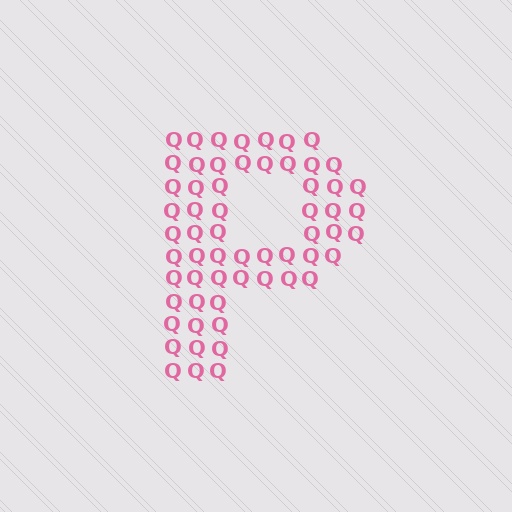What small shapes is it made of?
It is made of small letter Q's.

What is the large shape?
The large shape is the letter P.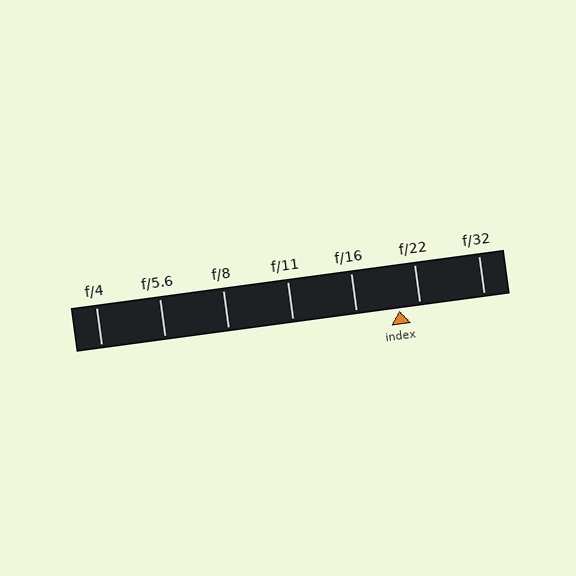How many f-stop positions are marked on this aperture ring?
There are 7 f-stop positions marked.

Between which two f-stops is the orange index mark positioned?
The index mark is between f/16 and f/22.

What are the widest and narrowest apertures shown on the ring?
The widest aperture shown is f/4 and the narrowest is f/32.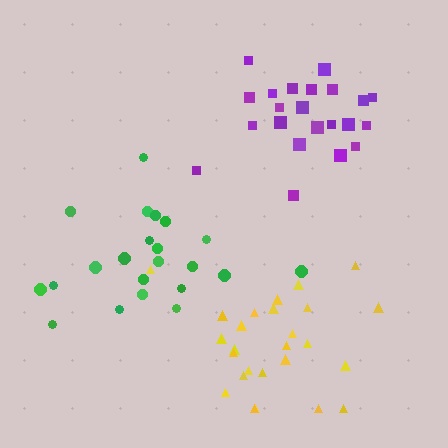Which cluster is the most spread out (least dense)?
Green.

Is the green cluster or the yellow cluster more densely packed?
Yellow.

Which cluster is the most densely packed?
Purple.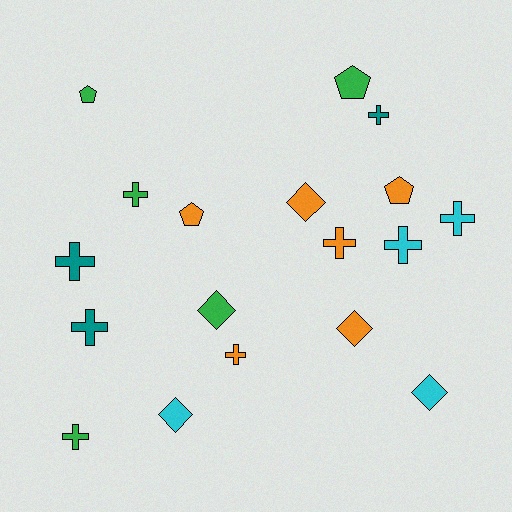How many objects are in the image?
There are 18 objects.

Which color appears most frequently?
Orange, with 6 objects.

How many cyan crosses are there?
There are 2 cyan crosses.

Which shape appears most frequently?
Cross, with 9 objects.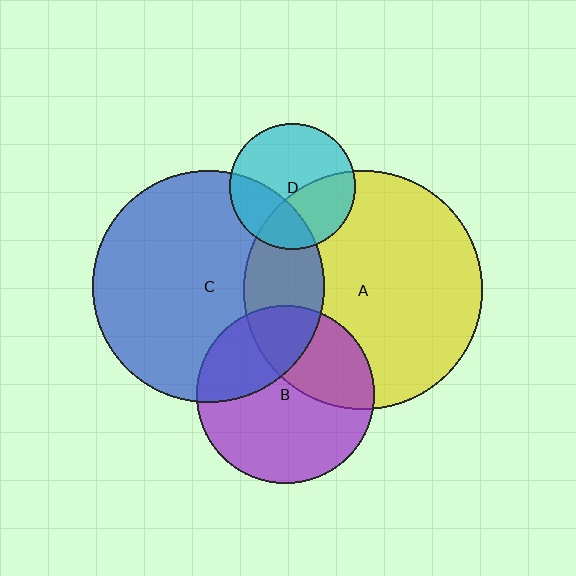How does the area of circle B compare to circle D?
Approximately 2.0 times.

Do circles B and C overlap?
Yes.